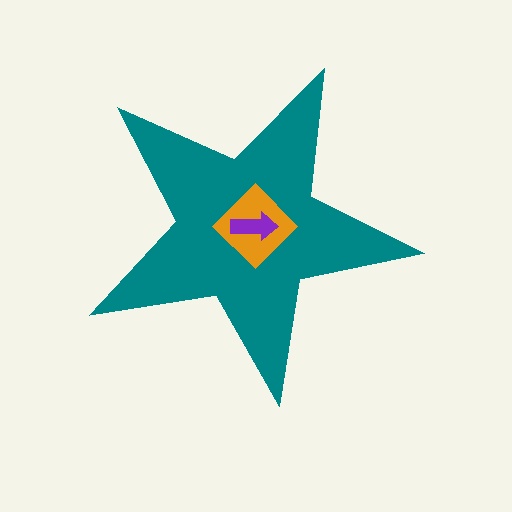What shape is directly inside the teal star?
The orange diamond.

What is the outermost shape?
The teal star.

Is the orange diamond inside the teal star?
Yes.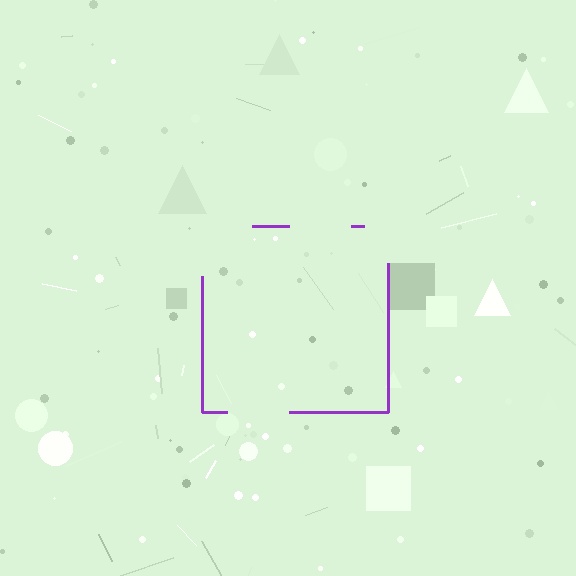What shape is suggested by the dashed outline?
The dashed outline suggests a square.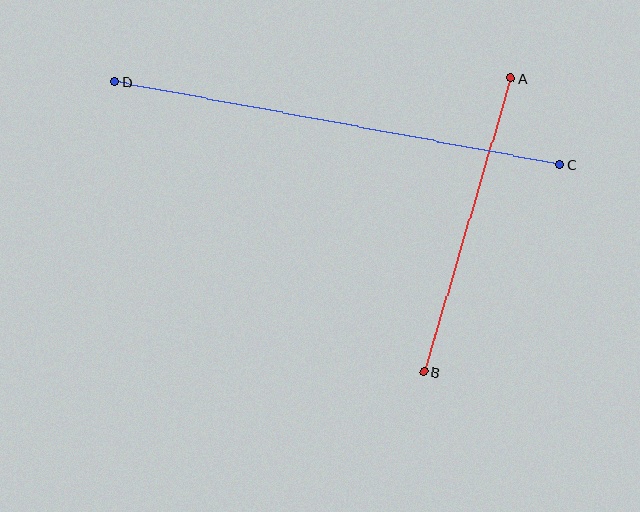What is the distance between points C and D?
The distance is approximately 453 pixels.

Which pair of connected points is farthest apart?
Points C and D are farthest apart.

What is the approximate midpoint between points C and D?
The midpoint is at approximately (337, 123) pixels.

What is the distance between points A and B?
The distance is approximately 306 pixels.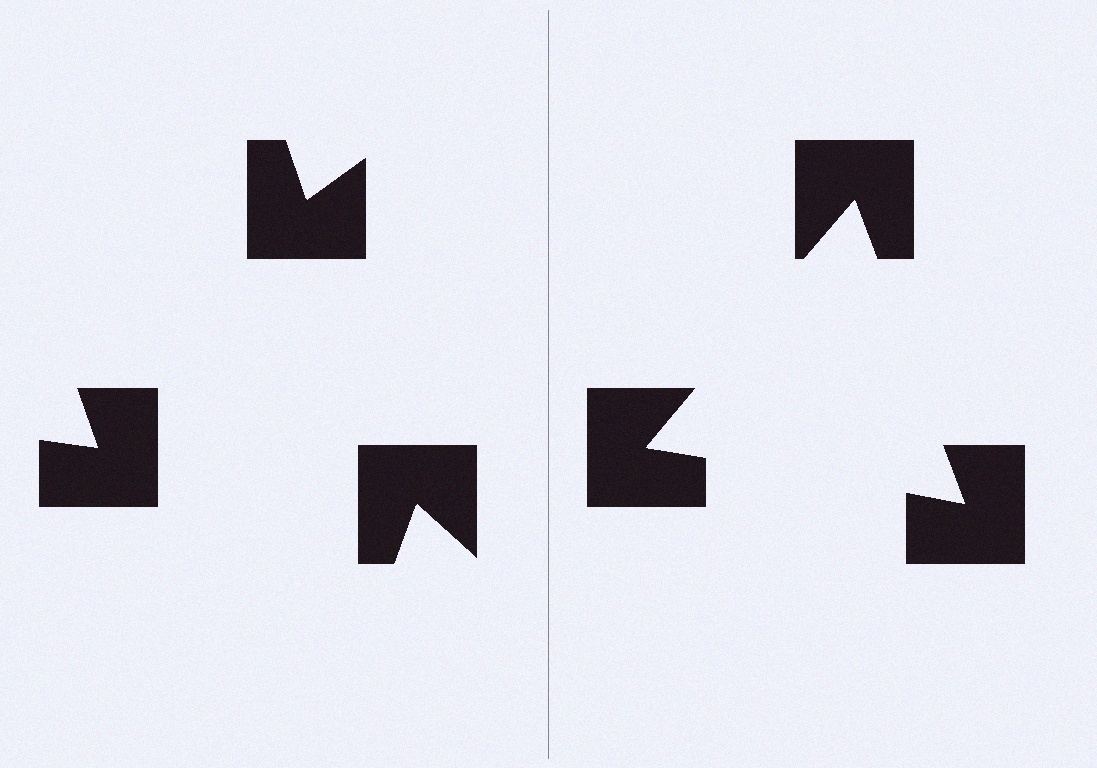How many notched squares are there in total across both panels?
6 — 3 on each side.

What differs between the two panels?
The notched squares are positioned identically on both sides; only the wedge orientations differ. On the right they align to a triangle; on the left they are misaligned.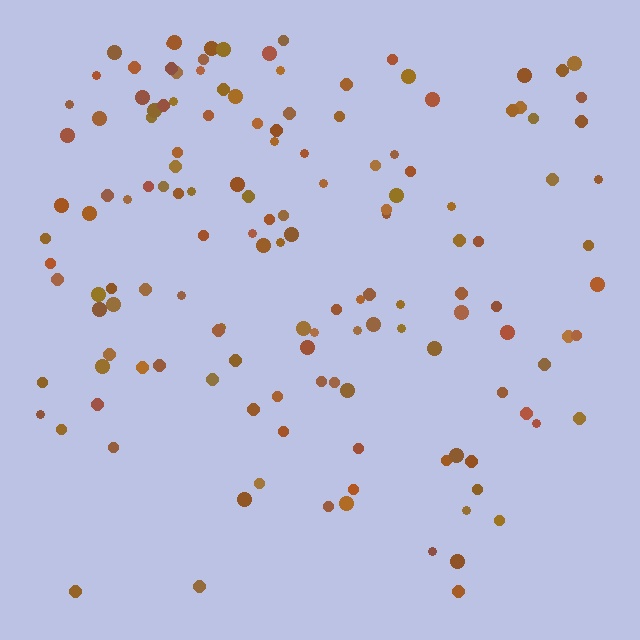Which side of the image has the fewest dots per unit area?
The bottom.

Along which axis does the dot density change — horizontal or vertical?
Vertical.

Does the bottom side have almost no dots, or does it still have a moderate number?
Still a moderate number, just noticeably fewer than the top.